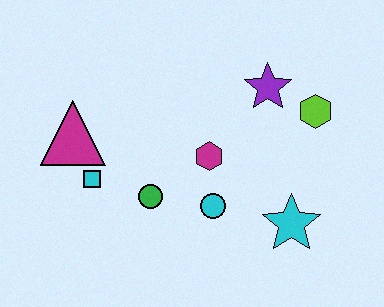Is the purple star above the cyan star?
Yes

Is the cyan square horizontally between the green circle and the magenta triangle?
Yes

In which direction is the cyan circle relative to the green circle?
The cyan circle is to the right of the green circle.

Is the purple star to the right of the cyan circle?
Yes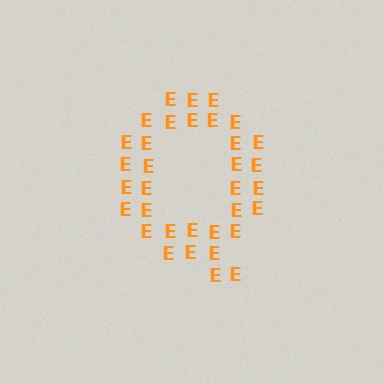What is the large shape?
The large shape is the letter Q.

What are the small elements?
The small elements are letter E's.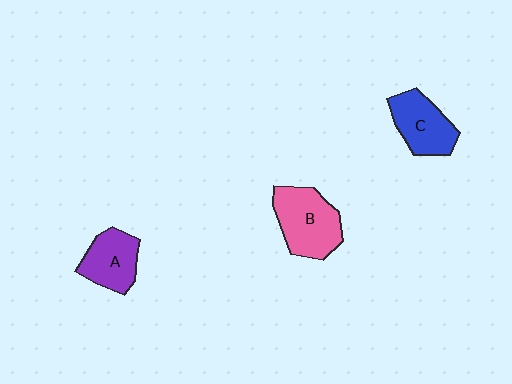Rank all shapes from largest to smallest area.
From largest to smallest: B (pink), C (blue), A (purple).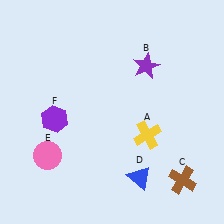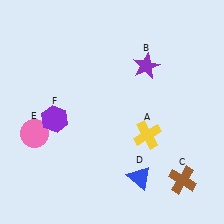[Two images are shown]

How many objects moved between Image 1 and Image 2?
1 object moved between the two images.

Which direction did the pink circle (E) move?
The pink circle (E) moved up.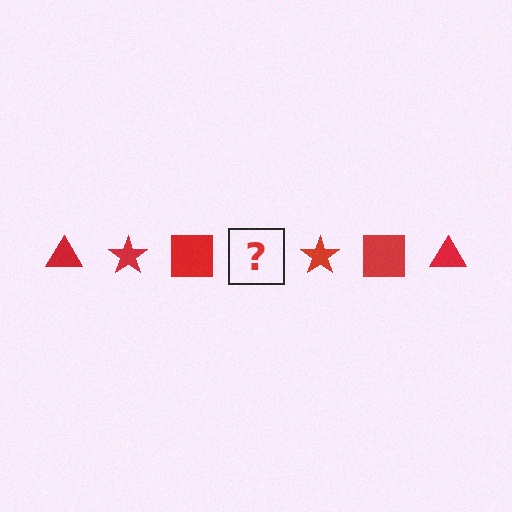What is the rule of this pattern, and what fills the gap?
The rule is that the pattern cycles through triangle, star, square shapes in red. The gap should be filled with a red triangle.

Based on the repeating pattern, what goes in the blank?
The blank should be a red triangle.